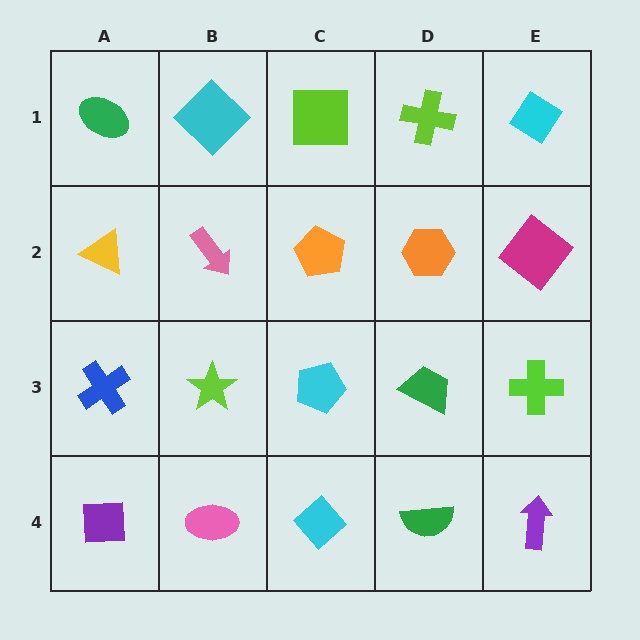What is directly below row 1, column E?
A magenta diamond.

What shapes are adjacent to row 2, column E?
A cyan diamond (row 1, column E), a lime cross (row 3, column E), an orange hexagon (row 2, column D).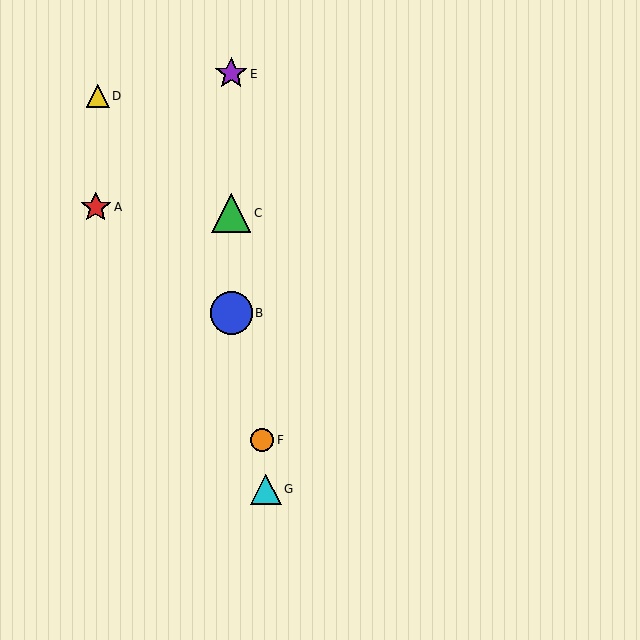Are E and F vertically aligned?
No, E is at x≈231 and F is at x≈262.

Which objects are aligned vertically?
Objects B, C, E are aligned vertically.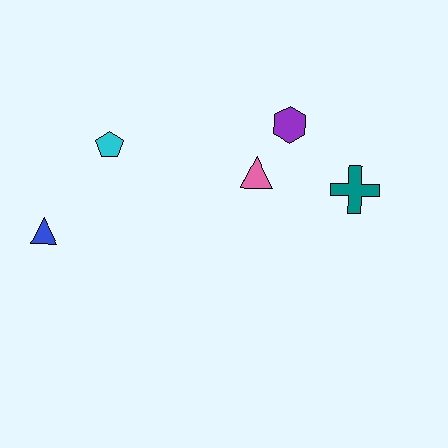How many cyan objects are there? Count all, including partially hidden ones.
There is 1 cyan object.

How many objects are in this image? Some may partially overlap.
There are 5 objects.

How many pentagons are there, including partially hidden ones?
There is 1 pentagon.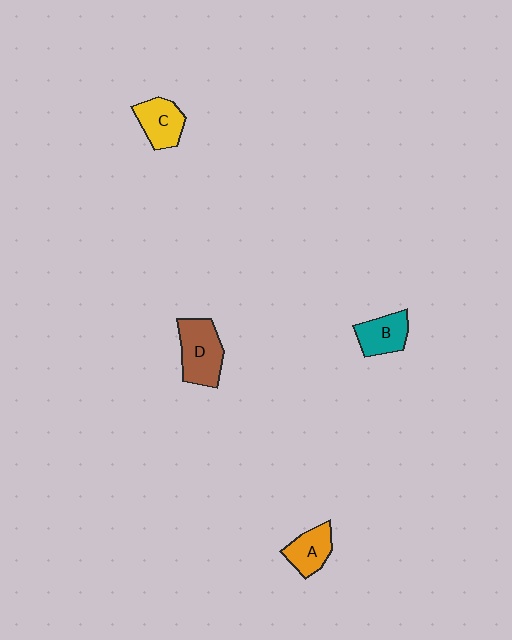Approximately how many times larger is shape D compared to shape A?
Approximately 1.4 times.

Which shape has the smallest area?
Shape A (orange).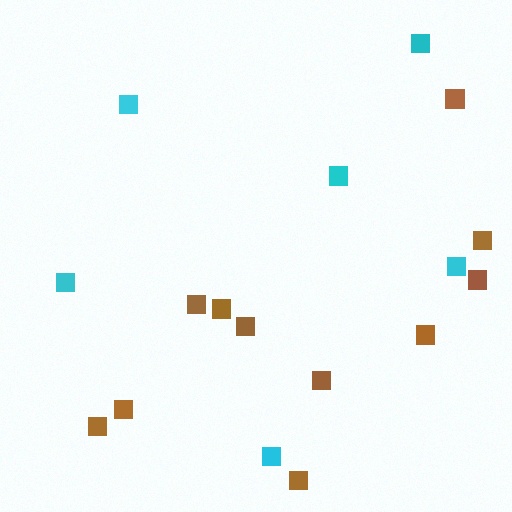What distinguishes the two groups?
There are 2 groups: one group of cyan squares (6) and one group of brown squares (11).